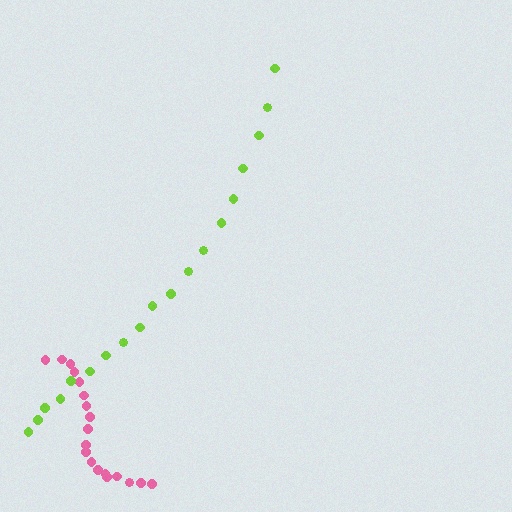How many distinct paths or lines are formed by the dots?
There are 2 distinct paths.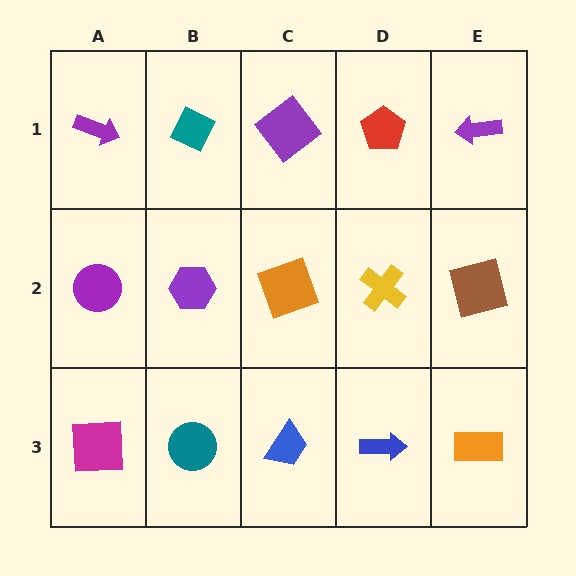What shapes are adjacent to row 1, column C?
An orange square (row 2, column C), a teal diamond (row 1, column B), a red pentagon (row 1, column D).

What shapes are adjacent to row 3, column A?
A purple circle (row 2, column A), a teal circle (row 3, column B).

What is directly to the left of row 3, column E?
A blue arrow.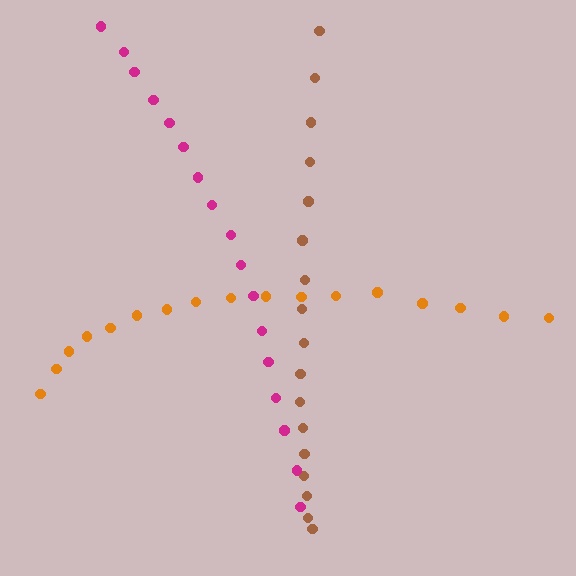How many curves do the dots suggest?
There are 3 distinct paths.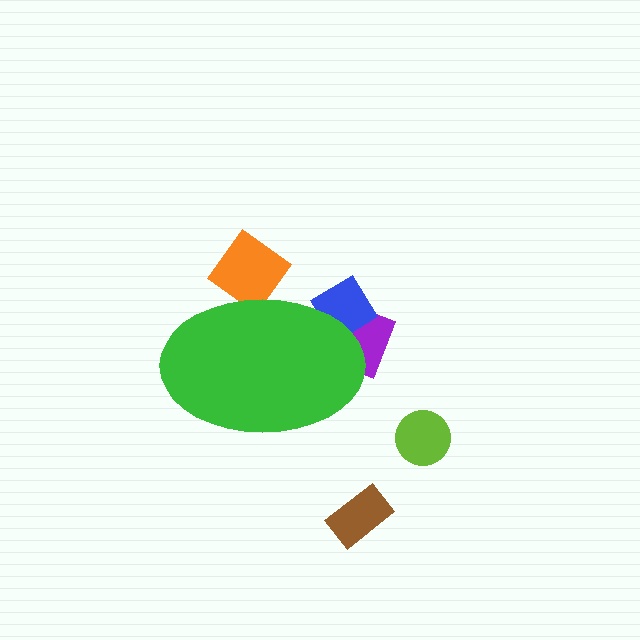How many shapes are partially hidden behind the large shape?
3 shapes are partially hidden.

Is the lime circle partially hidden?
No, the lime circle is fully visible.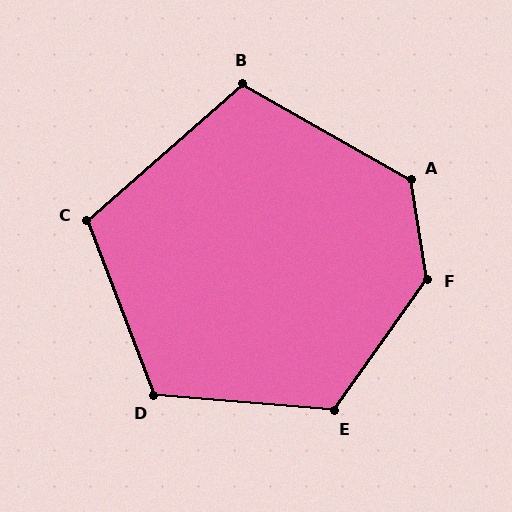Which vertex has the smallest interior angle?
B, at approximately 109 degrees.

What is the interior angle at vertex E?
Approximately 121 degrees (obtuse).